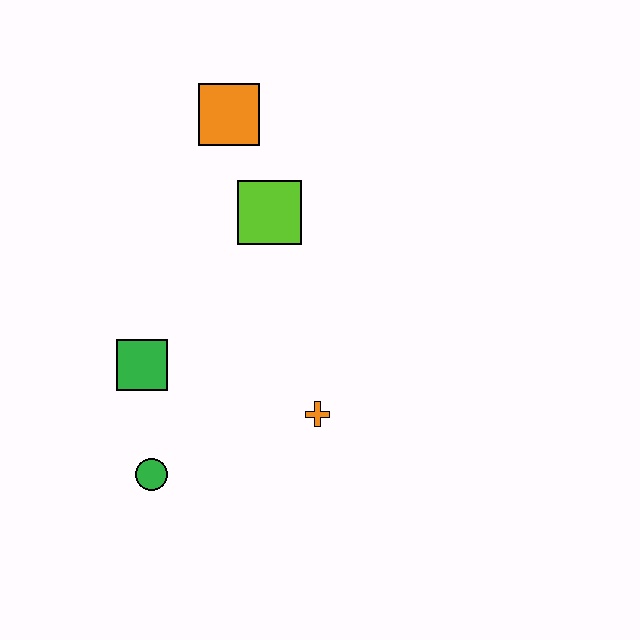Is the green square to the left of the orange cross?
Yes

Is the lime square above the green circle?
Yes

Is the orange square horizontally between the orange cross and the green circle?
Yes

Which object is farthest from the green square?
The orange square is farthest from the green square.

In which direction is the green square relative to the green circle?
The green square is above the green circle.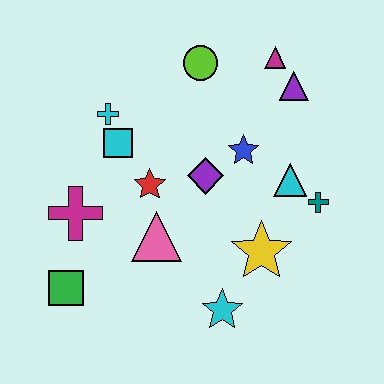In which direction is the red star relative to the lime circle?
The red star is below the lime circle.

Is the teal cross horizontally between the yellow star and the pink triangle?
No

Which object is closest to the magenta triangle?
The purple triangle is closest to the magenta triangle.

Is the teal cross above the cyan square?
No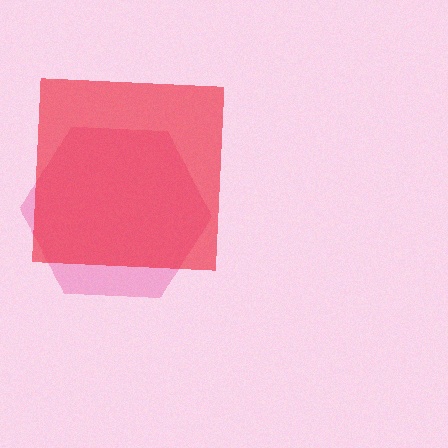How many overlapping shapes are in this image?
There are 2 overlapping shapes in the image.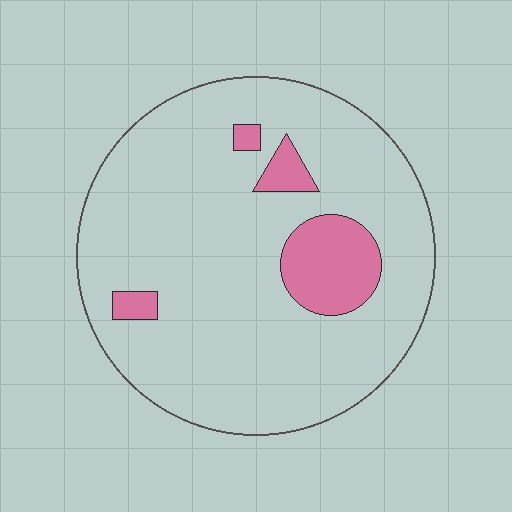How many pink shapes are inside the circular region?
4.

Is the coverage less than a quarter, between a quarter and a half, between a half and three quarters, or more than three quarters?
Less than a quarter.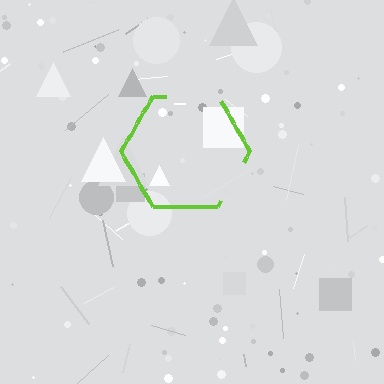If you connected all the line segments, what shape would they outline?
They would outline a hexagon.